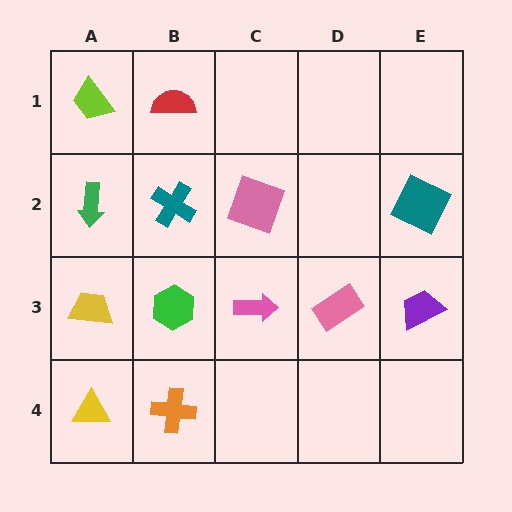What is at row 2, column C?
A pink square.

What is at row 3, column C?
A pink arrow.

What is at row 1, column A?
A lime trapezoid.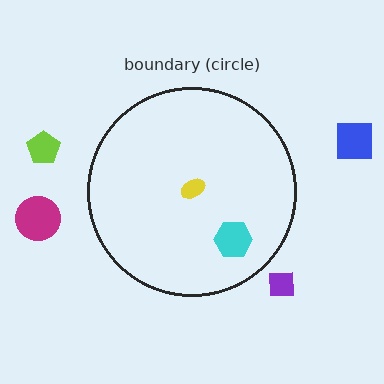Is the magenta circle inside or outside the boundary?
Outside.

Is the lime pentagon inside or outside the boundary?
Outside.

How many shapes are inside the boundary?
2 inside, 4 outside.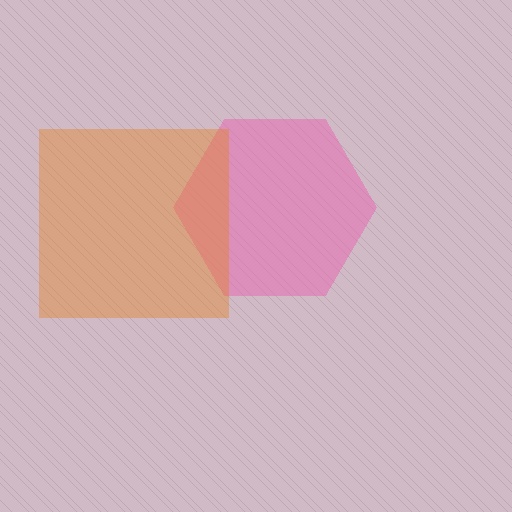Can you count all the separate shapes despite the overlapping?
Yes, there are 2 separate shapes.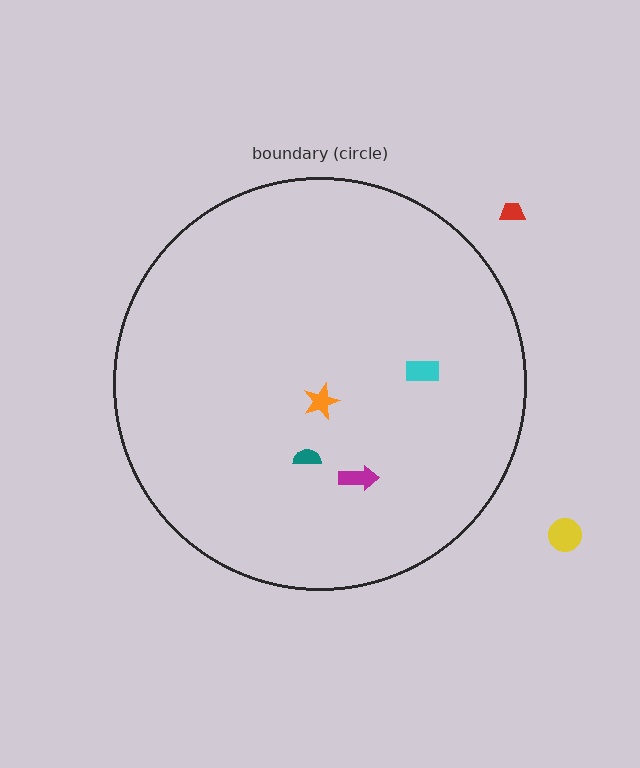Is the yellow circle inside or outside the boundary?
Outside.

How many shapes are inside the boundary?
4 inside, 2 outside.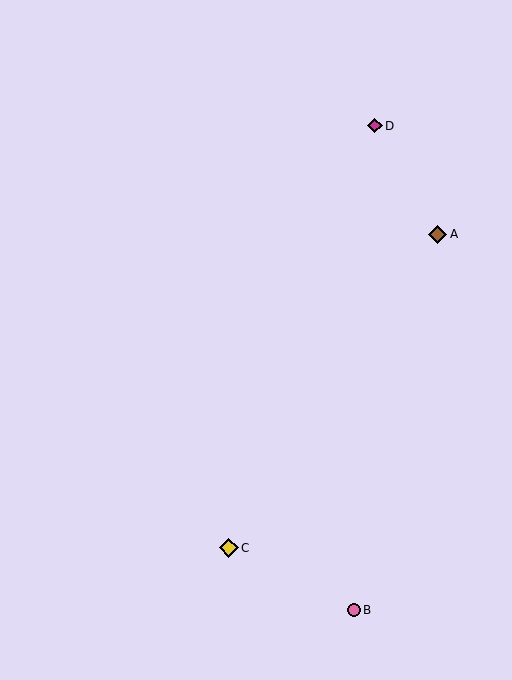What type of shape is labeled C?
Shape C is a yellow diamond.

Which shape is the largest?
The yellow diamond (labeled C) is the largest.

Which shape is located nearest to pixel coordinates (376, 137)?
The magenta diamond (labeled D) at (375, 126) is nearest to that location.